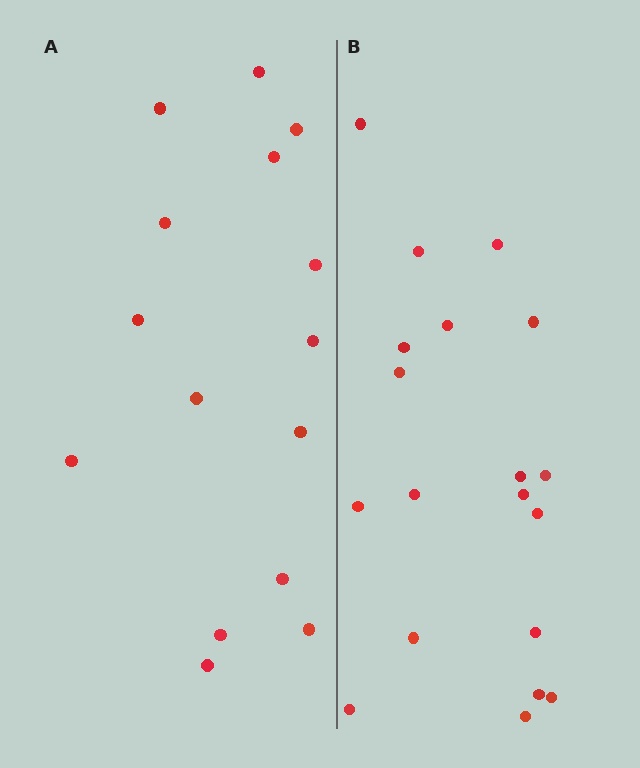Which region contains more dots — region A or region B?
Region B (the right region) has more dots.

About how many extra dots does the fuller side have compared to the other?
Region B has about 4 more dots than region A.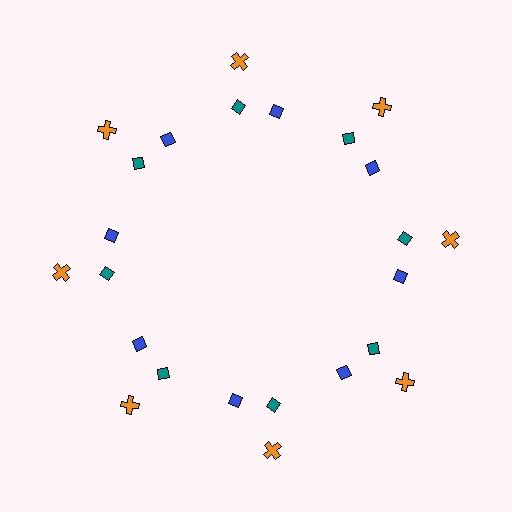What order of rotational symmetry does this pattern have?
This pattern has 8-fold rotational symmetry.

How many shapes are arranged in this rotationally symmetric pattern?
There are 24 shapes, arranged in 8 groups of 3.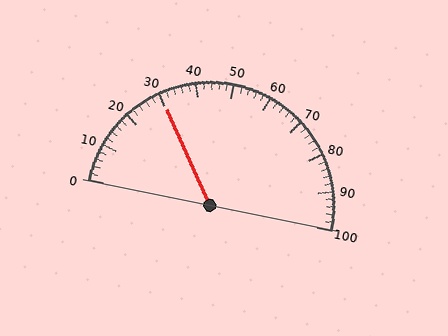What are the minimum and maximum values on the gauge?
The gauge ranges from 0 to 100.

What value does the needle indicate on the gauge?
The needle indicates approximately 30.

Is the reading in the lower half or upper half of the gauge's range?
The reading is in the lower half of the range (0 to 100).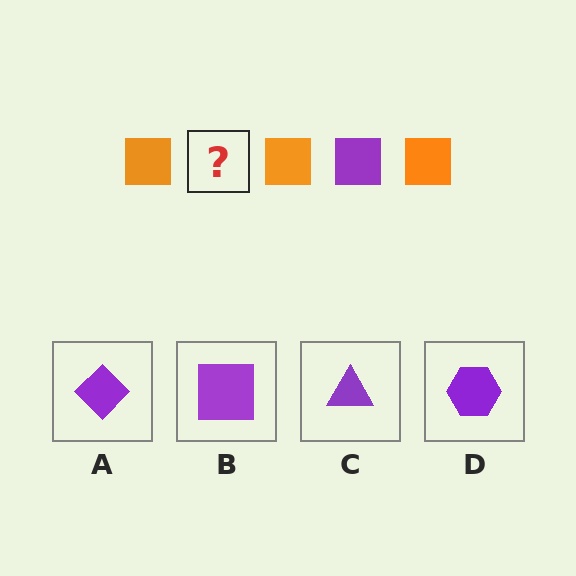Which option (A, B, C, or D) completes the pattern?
B.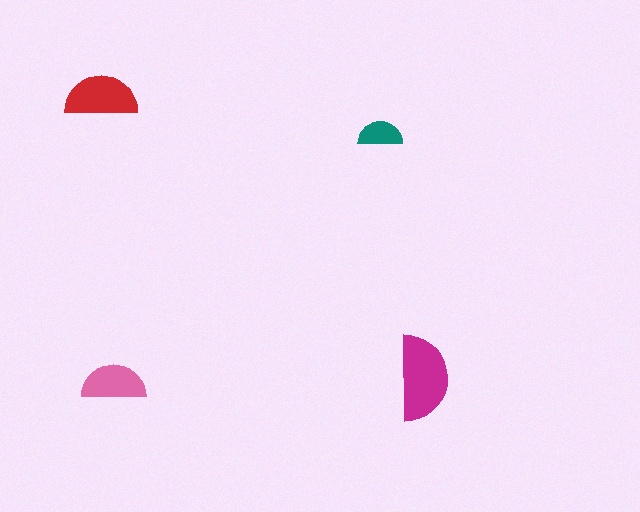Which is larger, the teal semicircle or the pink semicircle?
The pink one.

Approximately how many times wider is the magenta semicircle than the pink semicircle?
About 1.5 times wider.